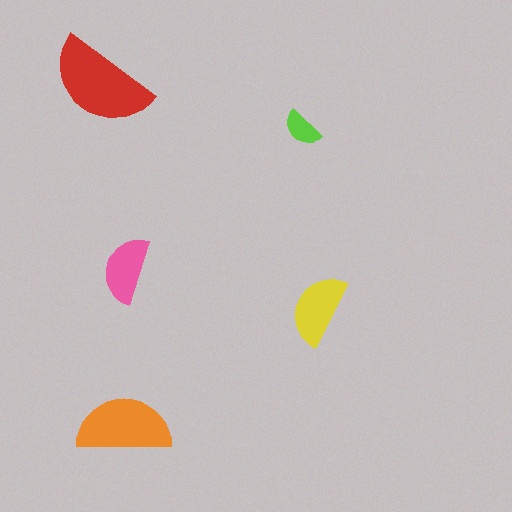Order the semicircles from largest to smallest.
the red one, the orange one, the yellow one, the pink one, the lime one.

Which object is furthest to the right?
The yellow semicircle is rightmost.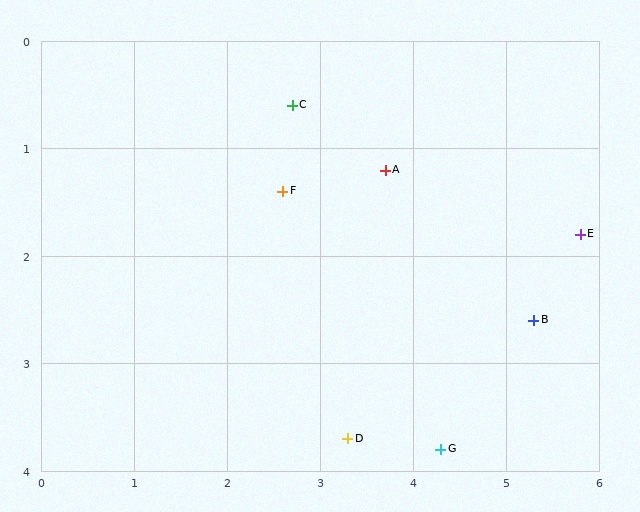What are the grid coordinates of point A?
Point A is at approximately (3.7, 1.2).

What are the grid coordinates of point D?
Point D is at approximately (3.3, 3.7).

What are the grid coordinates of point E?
Point E is at approximately (5.8, 1.8).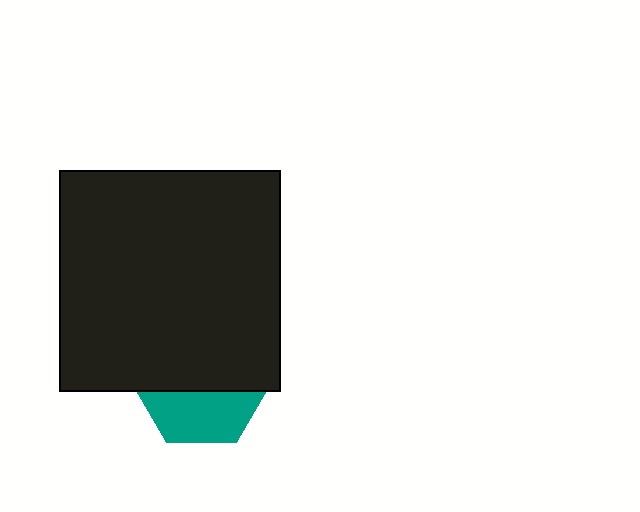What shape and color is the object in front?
The object in front is a black square.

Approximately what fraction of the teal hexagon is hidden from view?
Roughly 60% of the teal hexagon is hidden behind the black square.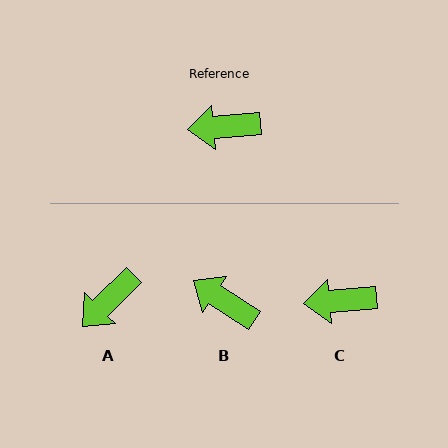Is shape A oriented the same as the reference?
No, it is off by about 39 degrees.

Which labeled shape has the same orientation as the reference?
C.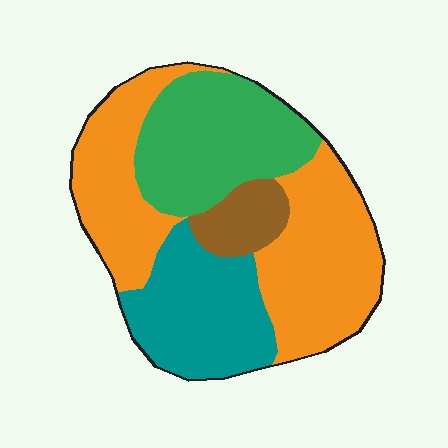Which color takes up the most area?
Orange, at roughly 45%.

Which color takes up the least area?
Brown, at roughly 5%.